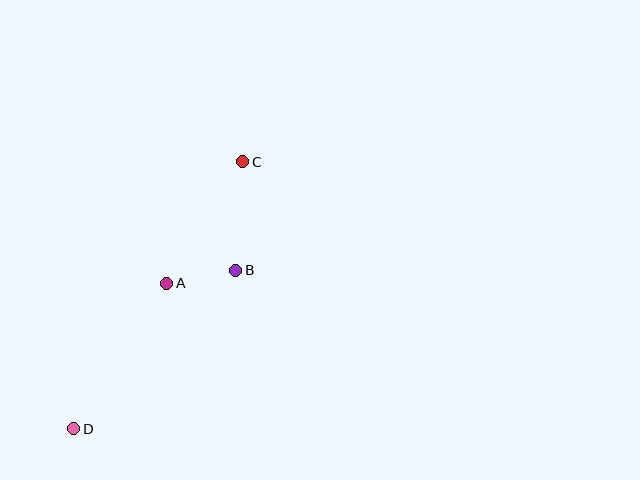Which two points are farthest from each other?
Points C and D are farthest from each other.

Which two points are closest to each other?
Points A and B are closest to each other.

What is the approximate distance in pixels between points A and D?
The distance between A and D is approximately 173 pixels.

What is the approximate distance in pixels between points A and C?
The distance between A and C is approximately 143 pixels.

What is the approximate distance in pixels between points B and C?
The distance between B and C is approximately 109 pixels.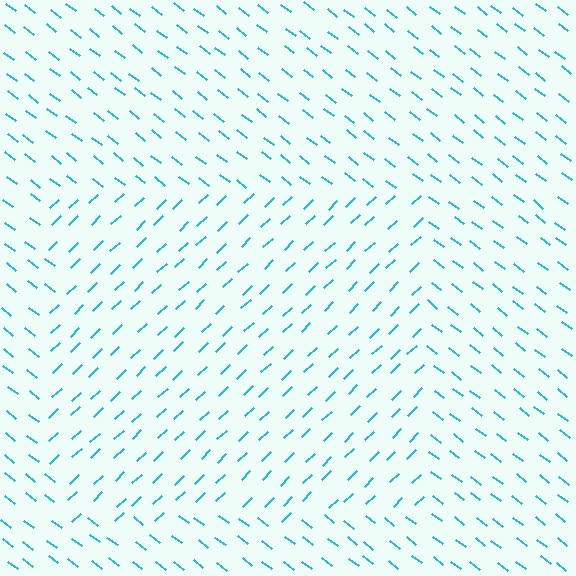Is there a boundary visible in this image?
Yes, there is a texture boundary formed by a change in line orientation.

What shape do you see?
I see a rectangle.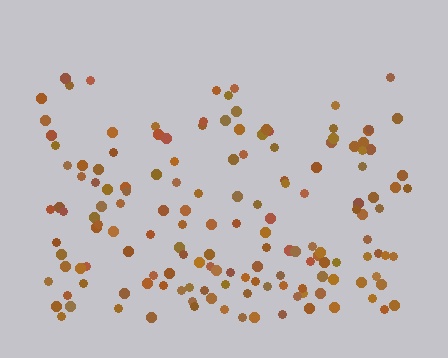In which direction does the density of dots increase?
From top to bottom, with the bottom side densest.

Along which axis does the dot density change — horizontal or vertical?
Vertical.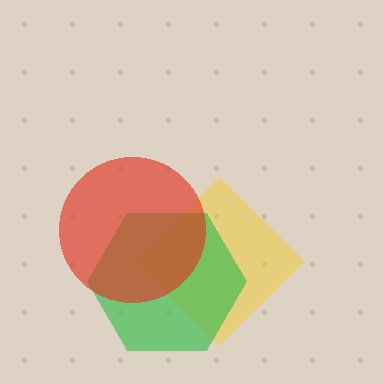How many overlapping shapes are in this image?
There are 3 overlapping shapes in the image.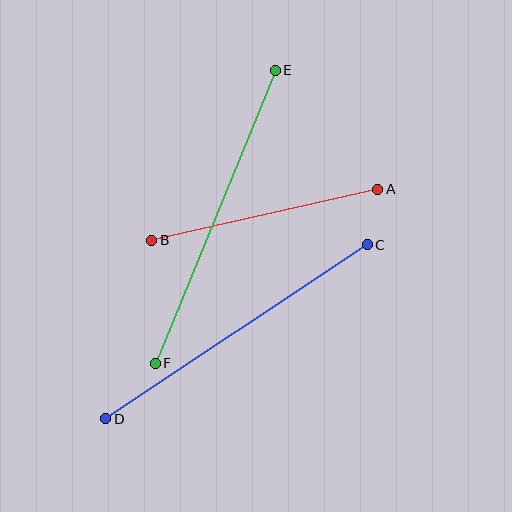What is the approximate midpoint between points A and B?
The midpoint is at approximately (265, 215) pixels.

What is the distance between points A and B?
The distance is approximately 231 pixels.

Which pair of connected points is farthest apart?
Points E and F are farthest apart.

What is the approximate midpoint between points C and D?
The midpoint is at approximately (237, 332) pixels.